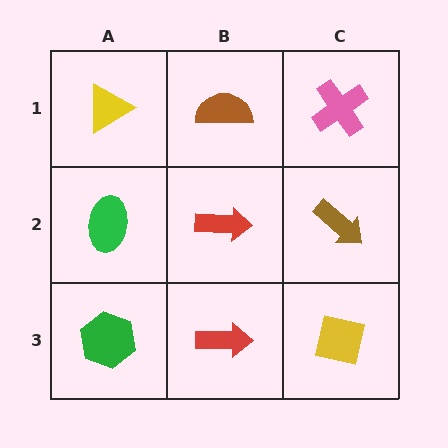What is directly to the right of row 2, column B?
A brown arrow.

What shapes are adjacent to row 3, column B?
A red arrow (row 2, column B), a green hexagon (row 3, column A), a yellow square (row 3, column C).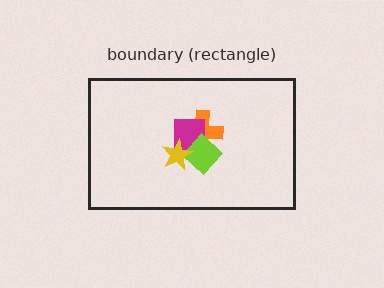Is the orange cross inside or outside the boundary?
Inside.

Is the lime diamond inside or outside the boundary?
Inside.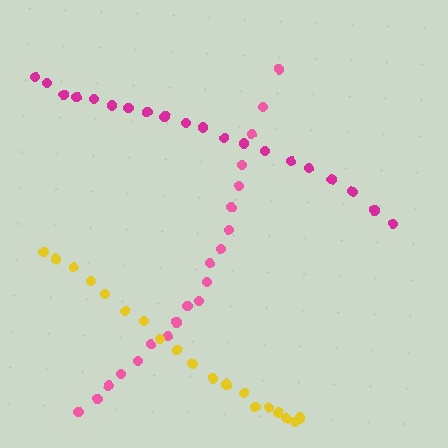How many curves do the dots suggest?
There are 3 distinct paths.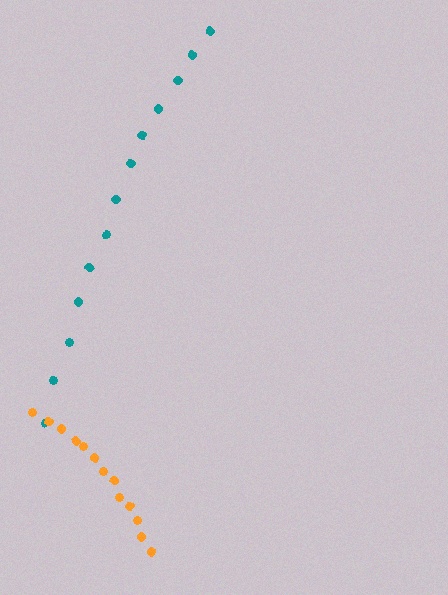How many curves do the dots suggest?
There are 2 distinct paths.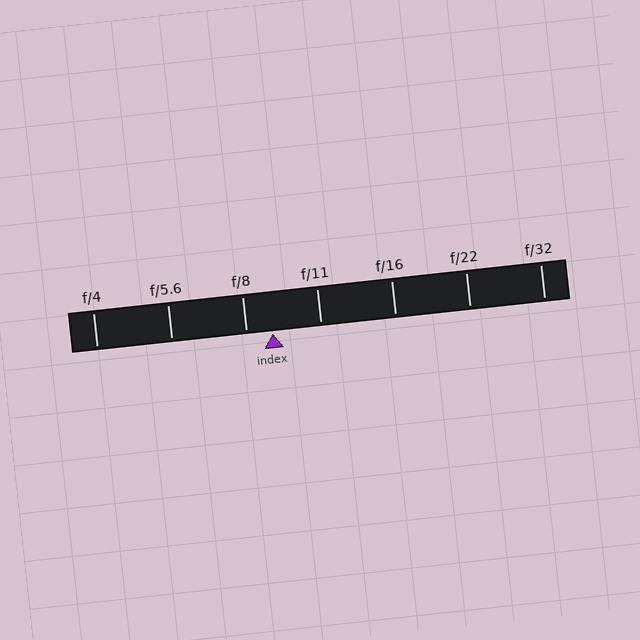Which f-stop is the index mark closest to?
The index mark is closest to f/8.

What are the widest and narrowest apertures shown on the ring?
The widest aperture shown is f/4 and the narrowest is f/32.